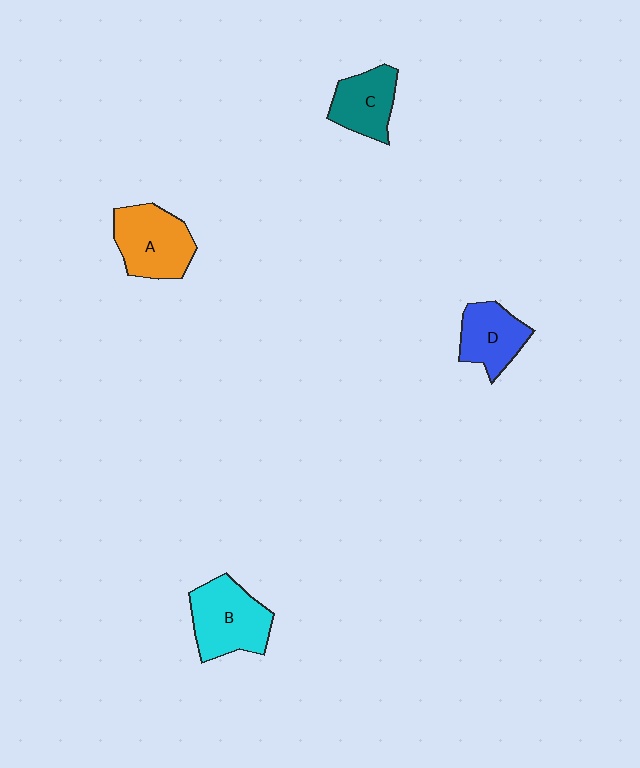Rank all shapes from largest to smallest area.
From largest to smallest: B (cyan), A (orange), D (blue), C (teal).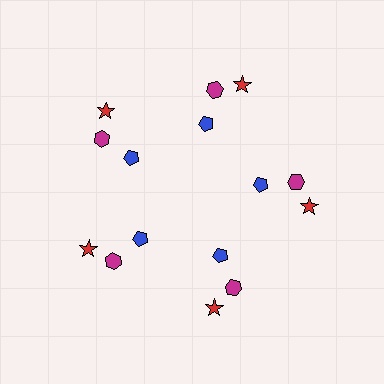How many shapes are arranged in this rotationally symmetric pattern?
There are 15 shapes, arranged in 5 groups of 3.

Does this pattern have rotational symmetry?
Yes, this pattern has 5-fold rotational symmetry. It looks the same after rotating 72 degrees around the center.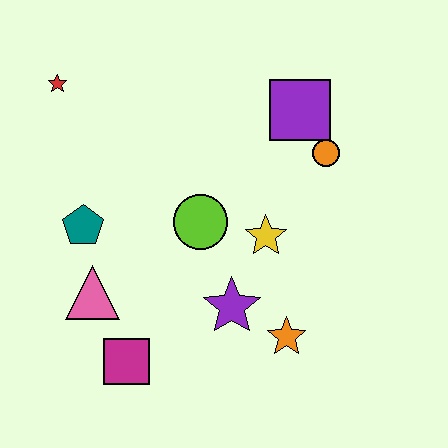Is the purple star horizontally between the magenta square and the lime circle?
No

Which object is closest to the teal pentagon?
The pink triangle is closest to the teal pentagon.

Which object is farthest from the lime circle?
The red star is farthest from the lime circle.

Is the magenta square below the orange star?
Yes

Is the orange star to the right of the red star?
Yes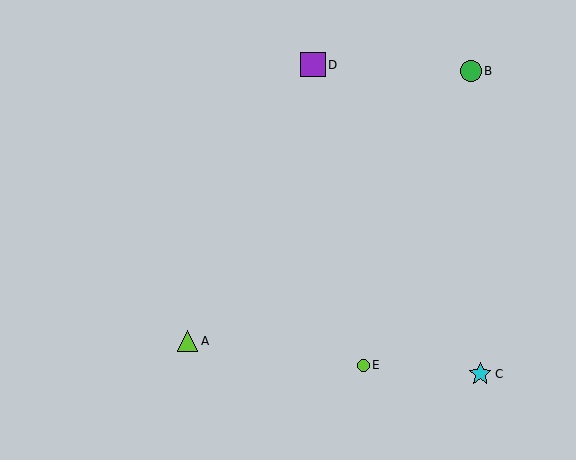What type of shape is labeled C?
Shape C is a cyan star.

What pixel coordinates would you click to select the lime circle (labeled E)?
Click at (363, 365) to select the lime circle E.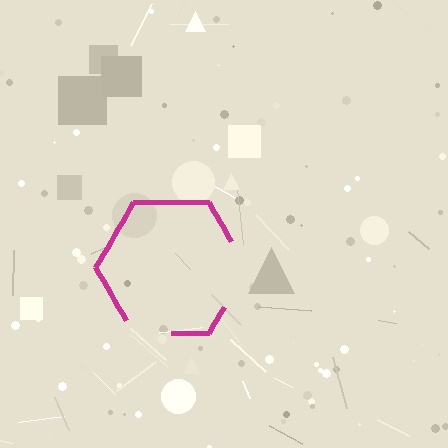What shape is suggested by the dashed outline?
The dashed outline suggests a hexagon.